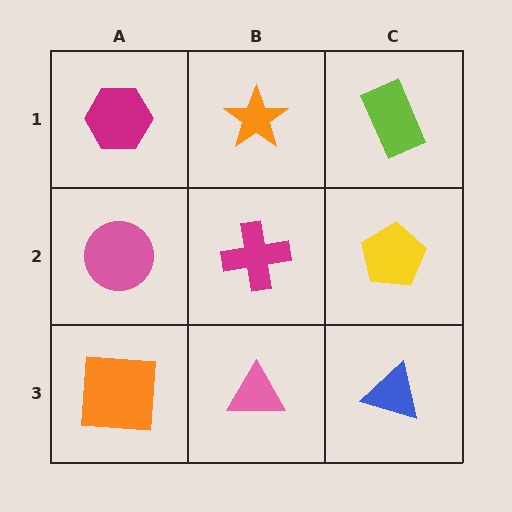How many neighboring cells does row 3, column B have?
3.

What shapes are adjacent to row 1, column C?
A yellow pentagon (row 2, column C), an orange star (row 1, column B).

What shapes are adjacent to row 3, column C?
A yellow pentagon (row 2, column C), a pink triangle (row 3, column B).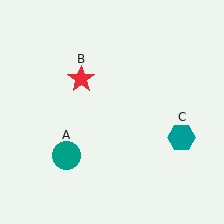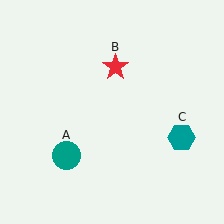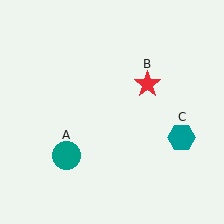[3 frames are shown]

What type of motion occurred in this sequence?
The red star (object B) rotated clockwise around the center of the scene.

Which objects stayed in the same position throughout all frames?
Teal circle (object A) and teal hexagon (object C) remained stationary.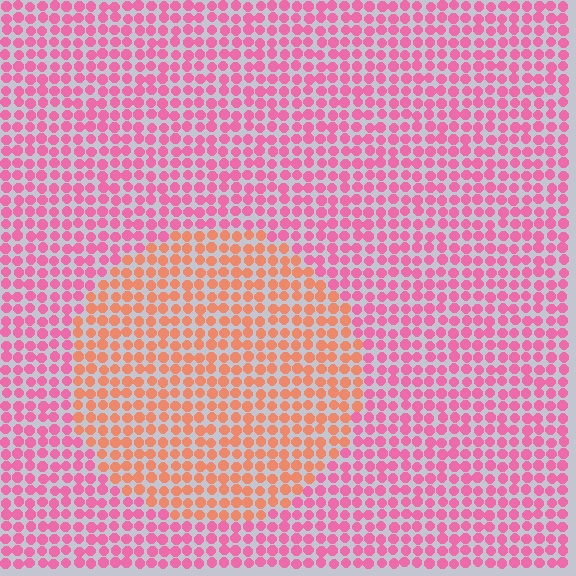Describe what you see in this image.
The image is filled with small pink elements in a uniform arrangement. A circle-shaped region is visible where the elements are tinted to a slightly different hue, forming a subtle color boundary.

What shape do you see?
I see a circle.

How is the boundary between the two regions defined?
The boundary is defined purely by a slight shift in hue (about 42 degrees). Spacing, size, and orientation are identical on both sides.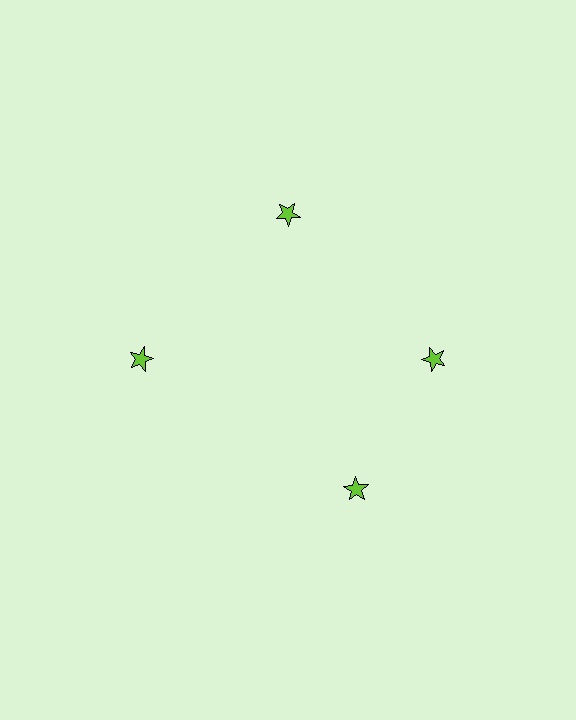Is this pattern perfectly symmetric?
No. The 4 lime stars are arranged in a ring, but one element near the 6 o'clock position is rotated out of alignment along the ring, breaking the 4-fold rotational symmetry.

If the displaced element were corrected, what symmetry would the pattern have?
It would have 4-fold rotational symmetry — the pattern would map onto itself every 90 degrees.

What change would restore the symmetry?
The symmetry would be restored by rotating it back into even spacing with its neighbors so that all 4 stars sit at equal angles and equal distance from the center.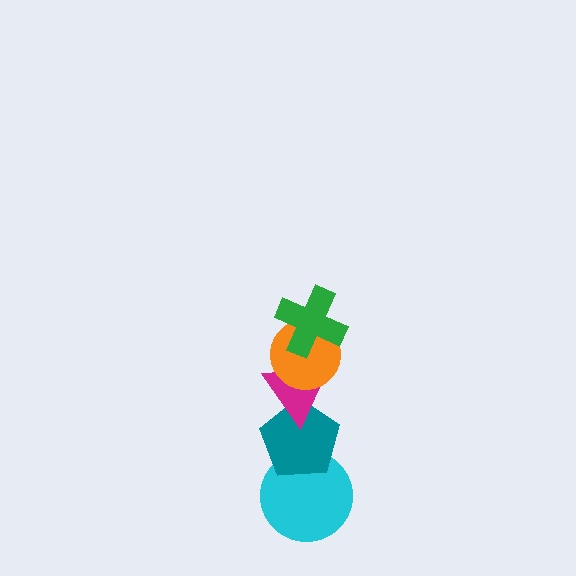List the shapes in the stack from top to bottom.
From top to bottom: the green cross, the orange circle, the magenta triangle, the teal pentagon, the cyan circle.